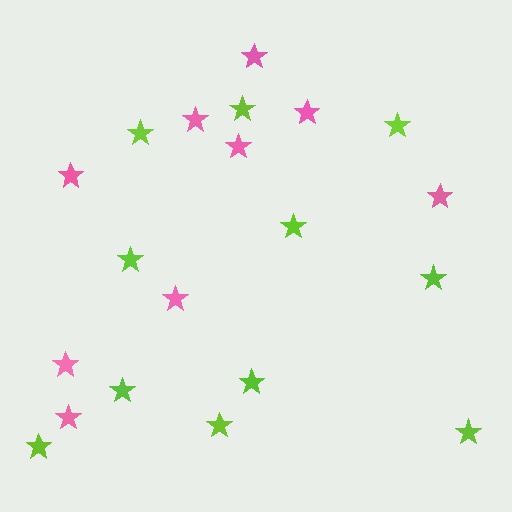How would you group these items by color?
There are 2 groups: one group of pink stars (9) and one group of lime stars (11).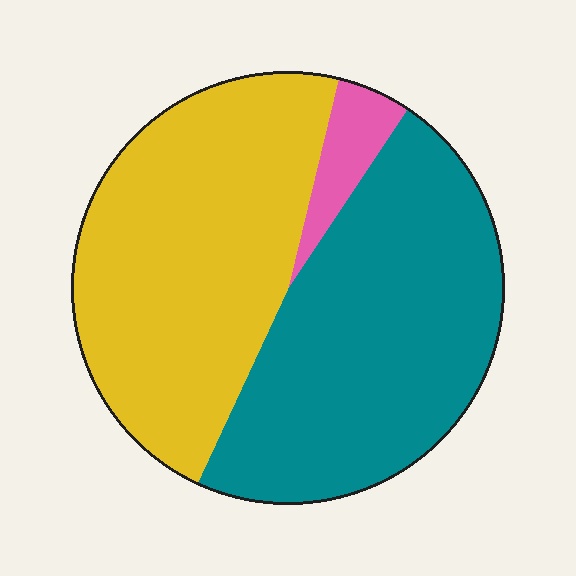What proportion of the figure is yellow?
Yellow covers 47% of the figure.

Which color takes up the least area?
Pink, at roughly 5%.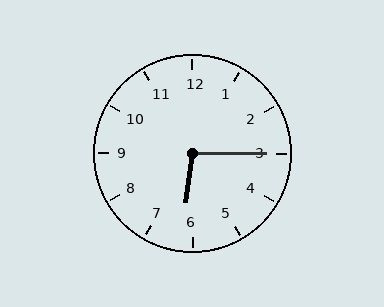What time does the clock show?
6:15.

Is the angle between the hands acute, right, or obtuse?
It is obtuse.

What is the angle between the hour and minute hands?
Approximately 98 degrees.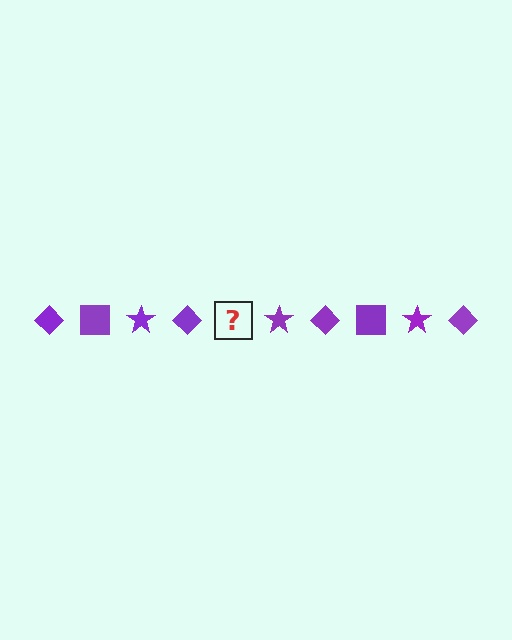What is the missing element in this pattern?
The missing element is a purple square.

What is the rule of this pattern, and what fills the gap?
The rule is that the pattern cycles through diamond, square, star shapes in purple. The gap should be filled with a purple square.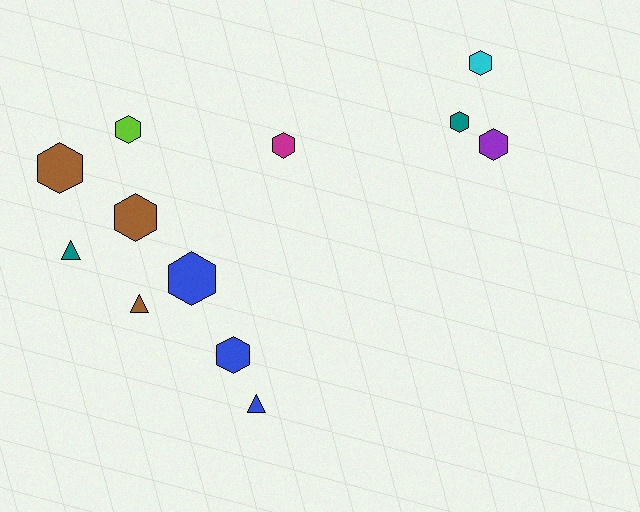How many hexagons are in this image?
There are 9 hexagons.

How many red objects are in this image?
There are no red objects.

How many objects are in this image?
There are 12 objects.